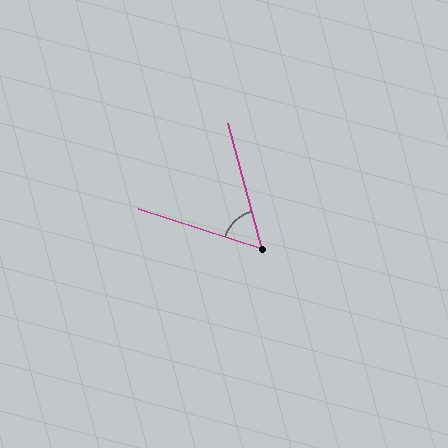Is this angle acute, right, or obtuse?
It is acute.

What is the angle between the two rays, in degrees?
Approximately 57 degrees.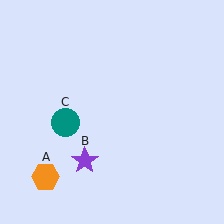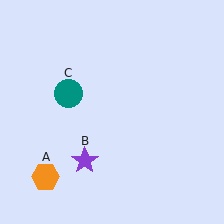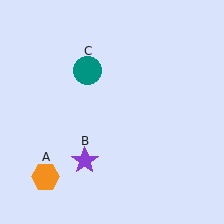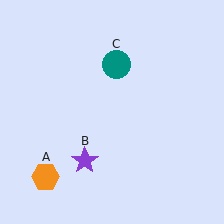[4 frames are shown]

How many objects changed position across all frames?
1 object changed position: teal circle (object C).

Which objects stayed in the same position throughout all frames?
Orange hexagon (object A) and purple star (object B) remained stationary.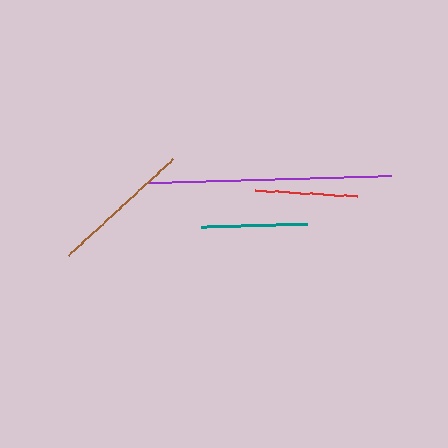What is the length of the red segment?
The red segment is approximately 102 pixels long.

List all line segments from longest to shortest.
From longest to shortest: purple, brown, teal, red.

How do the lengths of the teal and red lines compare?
The teal and red lines are approximately the same length.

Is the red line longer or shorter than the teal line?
The teal line is longer than the red line.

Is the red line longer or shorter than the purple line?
The purple line is longer than the red line.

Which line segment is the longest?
The purple line is the longest at approximately 242 pixels.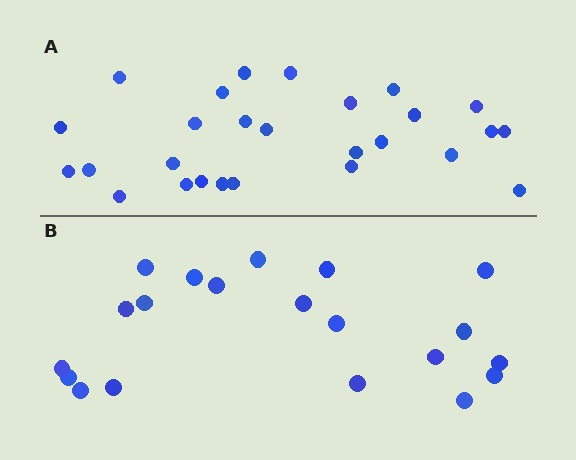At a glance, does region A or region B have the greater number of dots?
Region A (the top region) has more dots.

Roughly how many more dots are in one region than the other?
Region A has roughly 8 or so more dots than region B.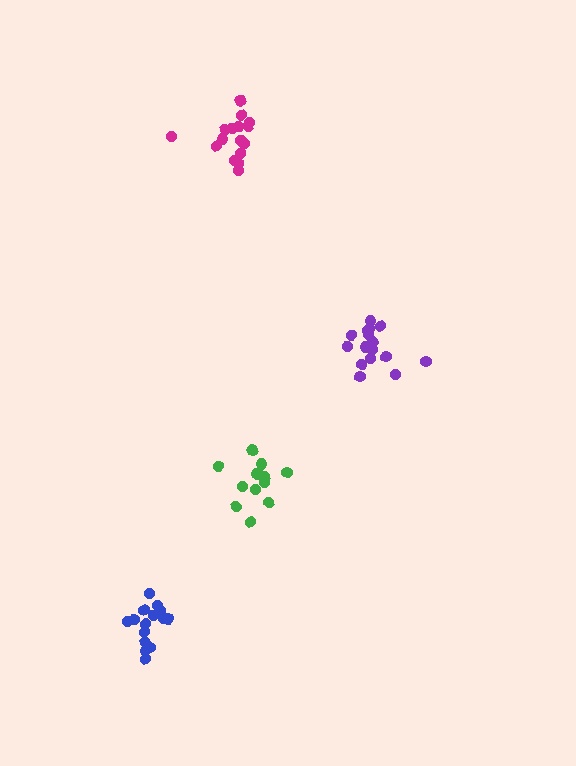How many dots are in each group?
Group 1: 16 dots, Group 2: 16 dots, Group 3: 13 dots, Group 4: 15 dots (60 total).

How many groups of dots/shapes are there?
There are 4 groups.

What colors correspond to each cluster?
The clusters are colored: magenta, purple, green, blue.